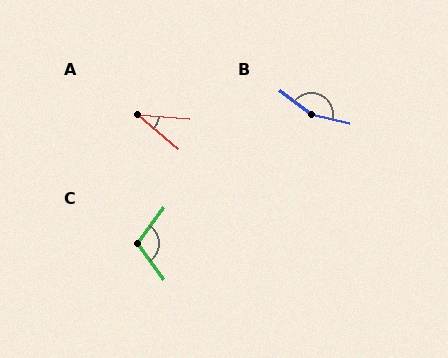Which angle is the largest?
B, at approximately 156 degrees.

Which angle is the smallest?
A, at approximately 36 degrees.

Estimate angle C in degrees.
Approximately 108 degrees.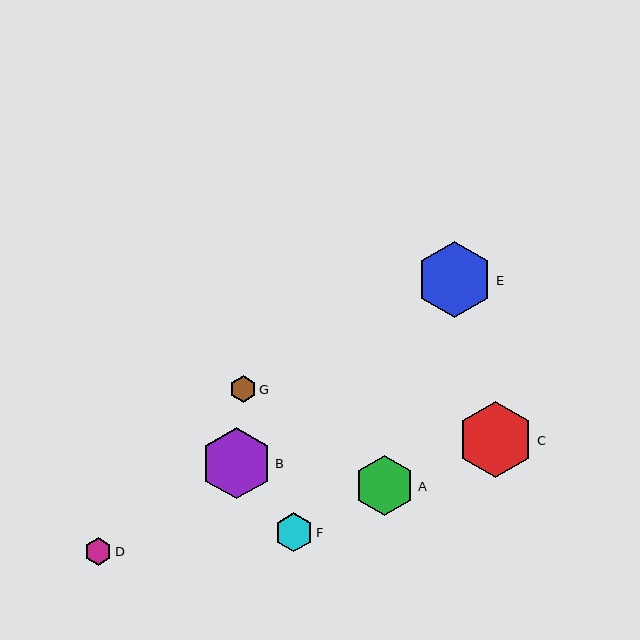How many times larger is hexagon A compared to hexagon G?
Hexagon A is approximately 2.3 times the size of hexagon G.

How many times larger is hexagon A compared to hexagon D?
Hexagon A is approximately 2.2 times the size of hexagon D.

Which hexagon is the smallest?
Hexagon G is the smallest with a size of approximately 27 pixels.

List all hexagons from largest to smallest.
From largest to smallest: C, E, B, A, F, D, G.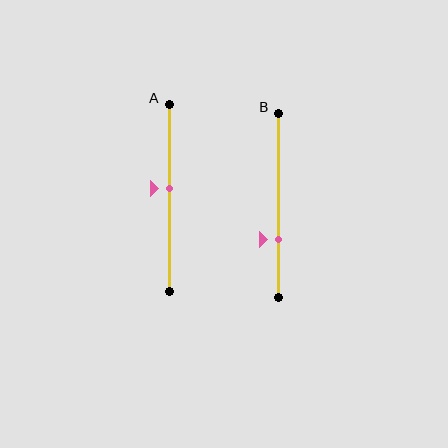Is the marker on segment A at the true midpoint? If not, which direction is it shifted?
No, the marker on segment A is shifted upward by about 5% of the segment length.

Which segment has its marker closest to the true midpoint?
Segment A has its marker closest to the true midpoint.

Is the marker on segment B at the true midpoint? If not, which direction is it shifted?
No, the marker on segment B is shifted downward by about 18% of the segment length.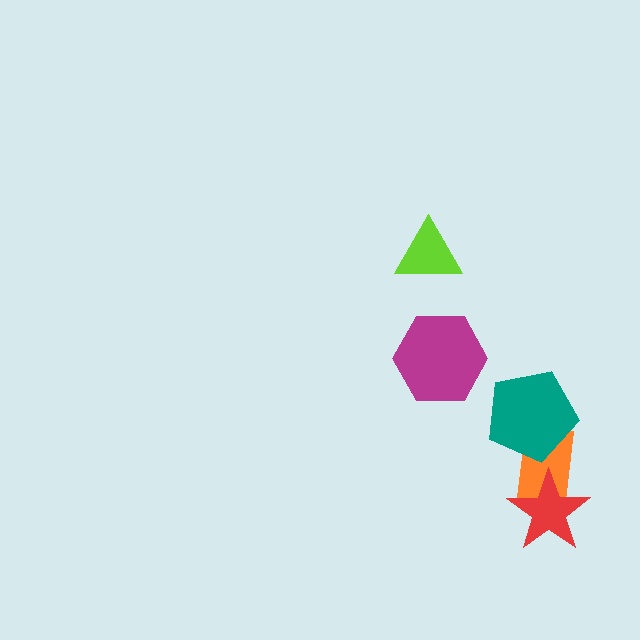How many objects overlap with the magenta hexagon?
0 objects overlap with the magenta hexagon.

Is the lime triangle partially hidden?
No, no other shape covers it.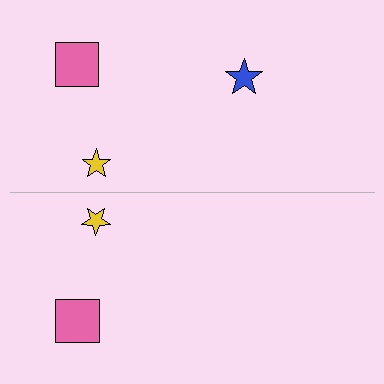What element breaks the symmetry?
A blue star is missing from the bottom side.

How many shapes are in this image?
There are 5 shapes in this image.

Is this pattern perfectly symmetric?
No, the pattern is not perfectly symmetric. A blue star is missing from the bottom side.